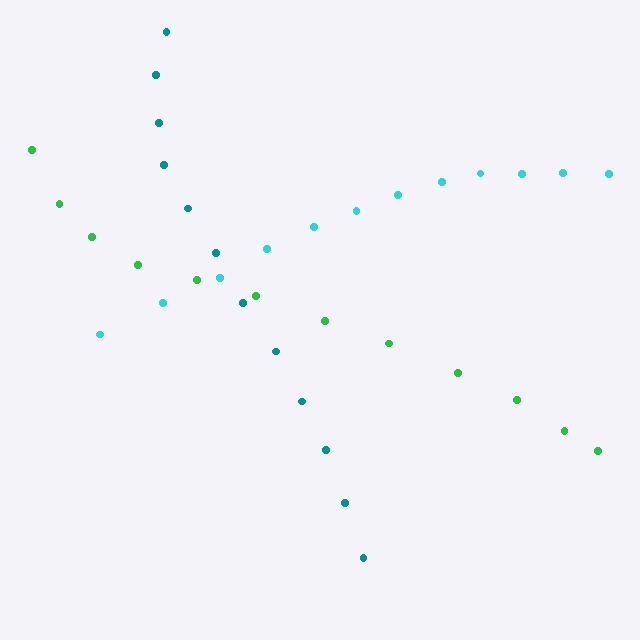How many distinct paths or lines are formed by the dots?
There are 3 distinct paths.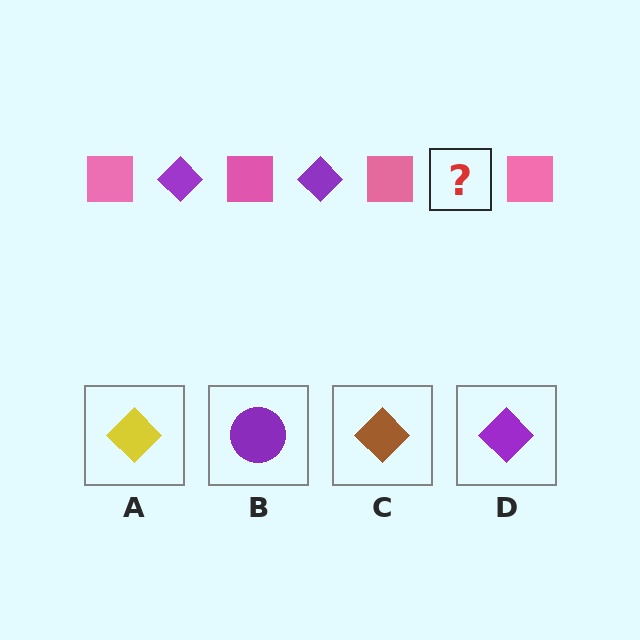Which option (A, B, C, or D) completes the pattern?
D.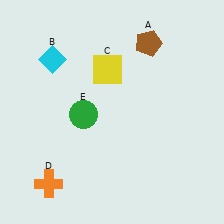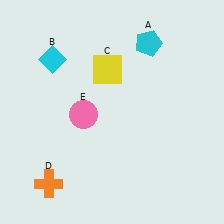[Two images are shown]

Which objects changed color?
A changed from brown to cyan. E changed from green to pink.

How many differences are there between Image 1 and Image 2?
There are 2 differences between the two images.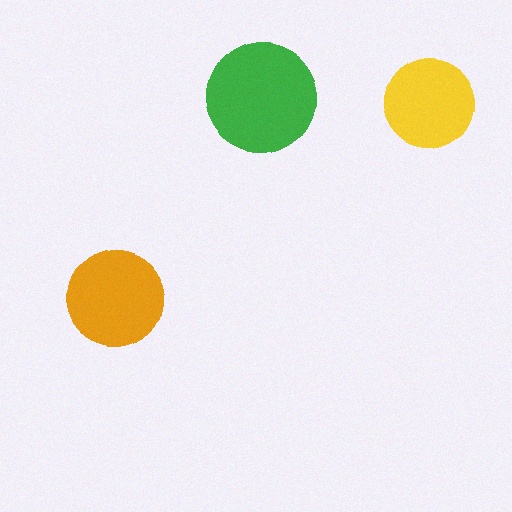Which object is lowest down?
The orange circle is bottommost.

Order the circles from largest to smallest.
the green one, the orange one, the yellow one.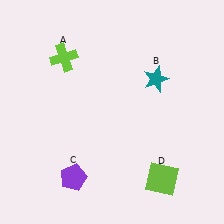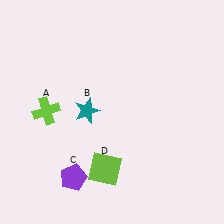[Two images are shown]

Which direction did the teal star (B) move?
The teal star (B) moved left.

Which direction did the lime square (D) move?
The lime square (D) moved left.